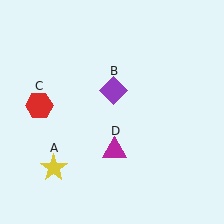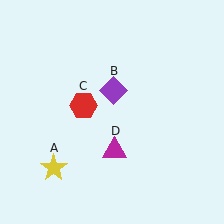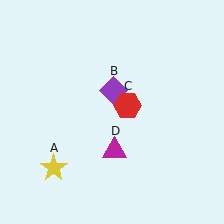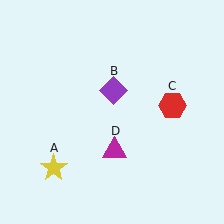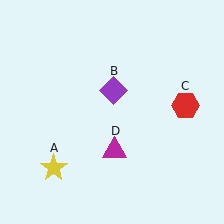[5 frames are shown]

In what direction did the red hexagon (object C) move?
The red hexagon (object C) moved right.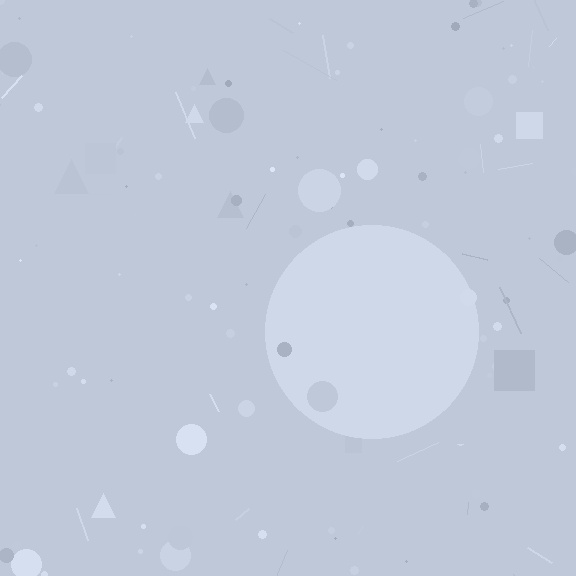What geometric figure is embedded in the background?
A circle is embedded in the background.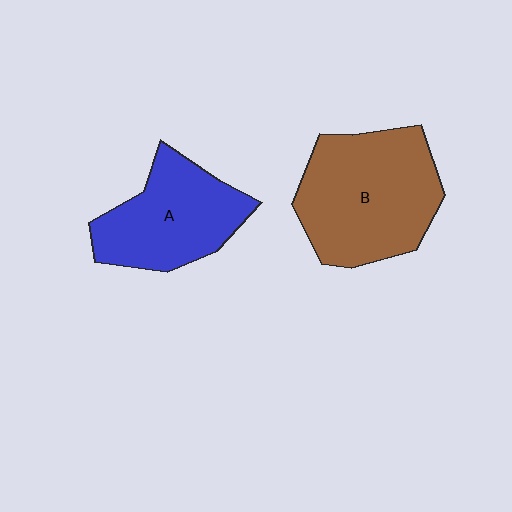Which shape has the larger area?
Shape B (brown).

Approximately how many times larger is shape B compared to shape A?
Approximately 1.3 times.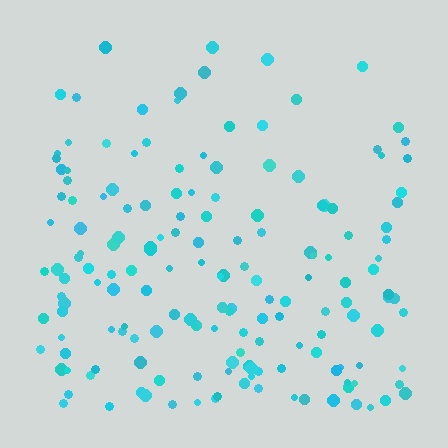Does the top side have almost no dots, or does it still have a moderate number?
Still a moderate number, just noticeably fewer than the bottom.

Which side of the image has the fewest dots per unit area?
The top.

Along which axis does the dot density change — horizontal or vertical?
Vertical.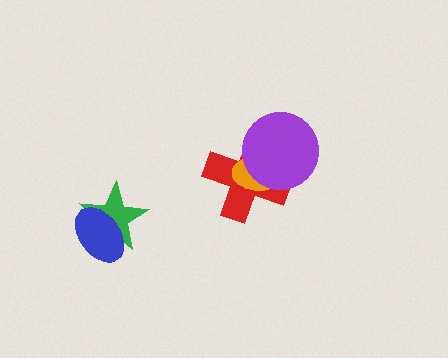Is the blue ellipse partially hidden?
No, no other shape covers it.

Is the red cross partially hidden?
Yes, it is partially covered by another shape.